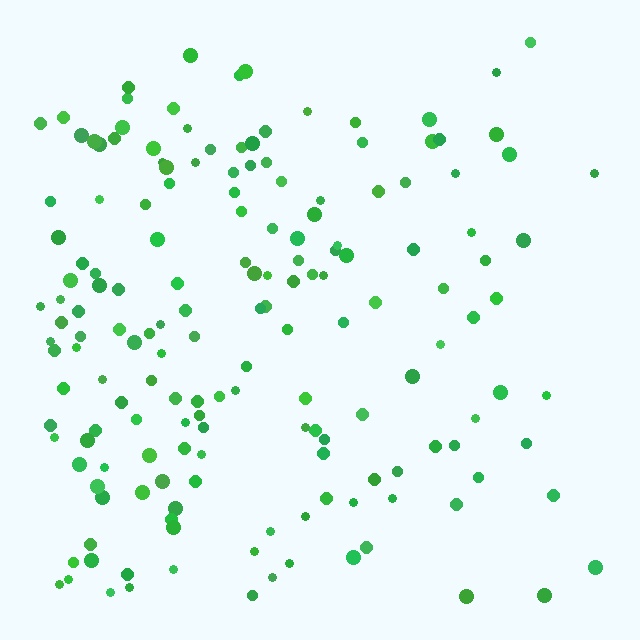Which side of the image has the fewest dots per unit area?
The right.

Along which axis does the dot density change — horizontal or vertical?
Horizontal.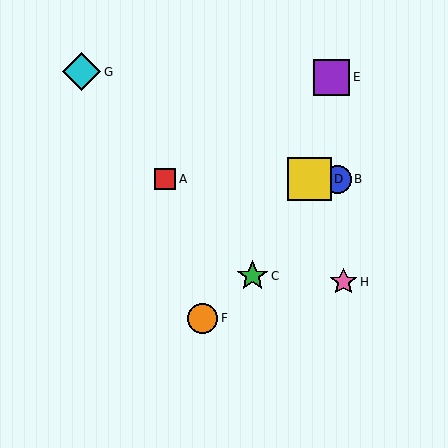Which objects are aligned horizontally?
Objects A, B, D are aligned horizontally.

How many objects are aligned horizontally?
3 objects (A, B, D) are aligned horizontally.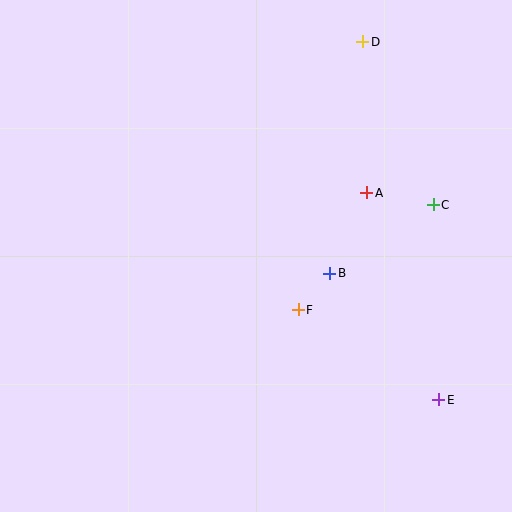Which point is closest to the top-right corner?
Point D is closest to the top-right corner.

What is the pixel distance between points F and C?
The distance between F and C is 171 pixels.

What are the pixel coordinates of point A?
Point A is at (367, 193).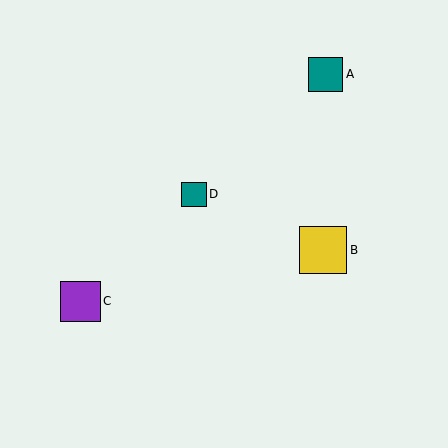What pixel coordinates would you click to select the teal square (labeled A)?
Click at (326, 74) to select the teal square A.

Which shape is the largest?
The yellow square (labeled B) is the largest.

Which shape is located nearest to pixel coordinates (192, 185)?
The teal square (labeled D) at (194, 194) is nearest to that location.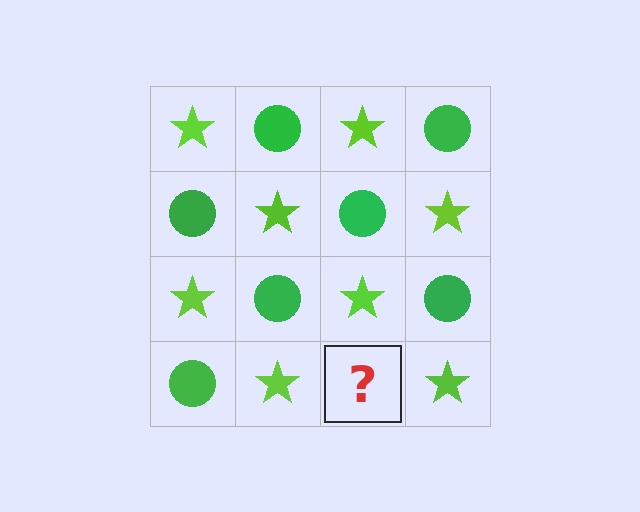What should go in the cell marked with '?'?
The missing cell should contain a green circle.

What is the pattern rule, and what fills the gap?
The rule is that it alternates lime star and green circle in a checkerboard pattern. The gap should be filled with a green circle.